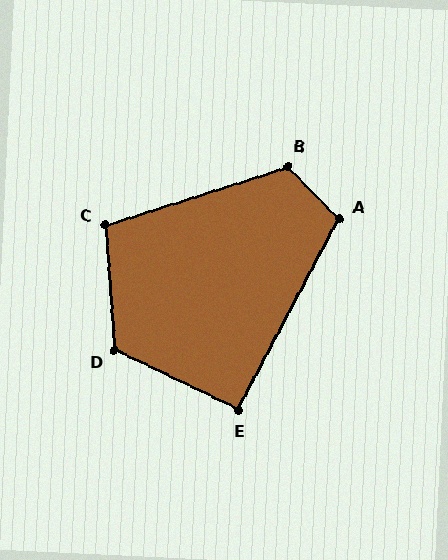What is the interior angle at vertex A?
Approximately 108 degrees (obtuse).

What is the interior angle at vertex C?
Approximately 104 degrees (obtuse).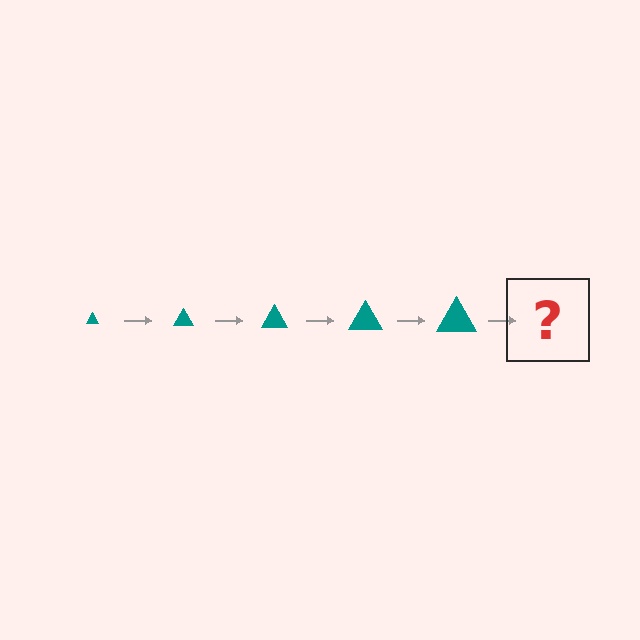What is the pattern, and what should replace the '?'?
The pattern is that the triangle gets progressively larger each step. The '?' should be a teal triangle, larger than the previous one.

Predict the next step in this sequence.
The next step is a teal triangle, larger than the previous one.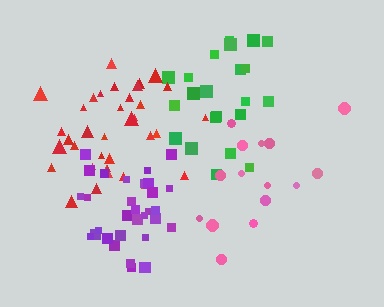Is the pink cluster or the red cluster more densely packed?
Red.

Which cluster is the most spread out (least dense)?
Pink.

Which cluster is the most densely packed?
Purple.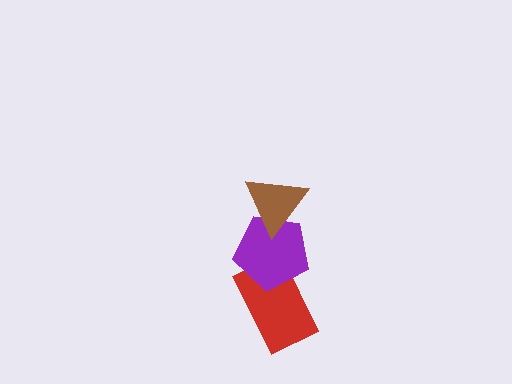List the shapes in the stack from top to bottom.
From top to bottom: the brown triangle, the purple pentagon, the red rectangle.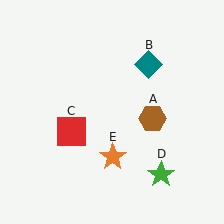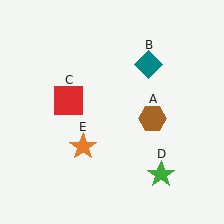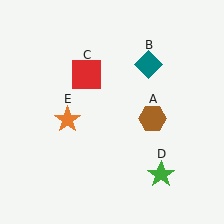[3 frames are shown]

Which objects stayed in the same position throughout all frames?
Brown hexagon (object A) and teal diamond (object B) and green star (object D) remained stationary.